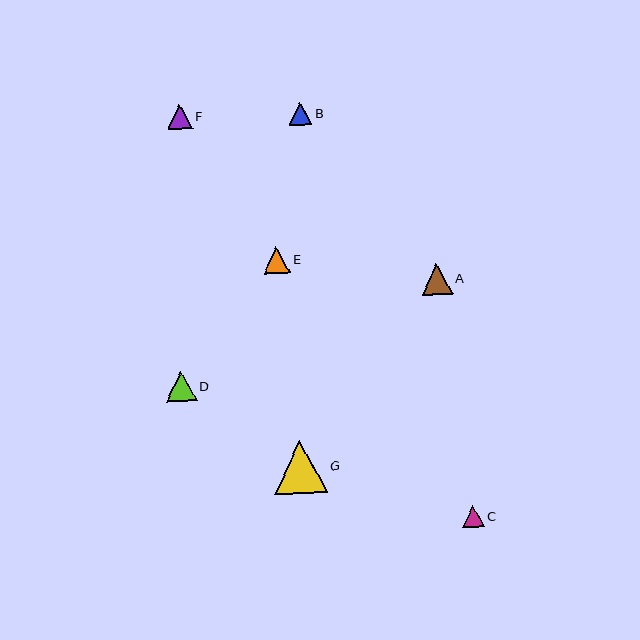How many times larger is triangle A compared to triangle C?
Triangle A is approximately 1.5 times the size of triangle C.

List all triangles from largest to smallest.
From largest to smallest: G, A, D, E, F, B, C.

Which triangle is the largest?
Triangle G is the largest with a size of approximately 53 pixels.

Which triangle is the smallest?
Triangle C is the smallest with a size of approximately 21 pixels.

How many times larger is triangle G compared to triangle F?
Triangle G is approximately 2.1 times the size of triangle F.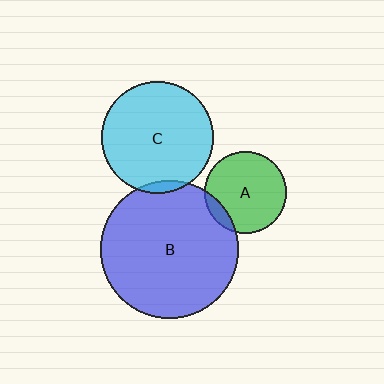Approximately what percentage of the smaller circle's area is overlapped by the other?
Approximately 10%.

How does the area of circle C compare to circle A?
Approximately 1.9 times.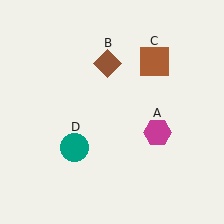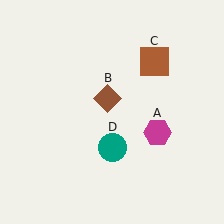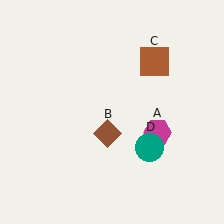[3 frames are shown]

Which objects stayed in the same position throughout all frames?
Magenta hexagon (object A) and brown square (object C) remained stationary.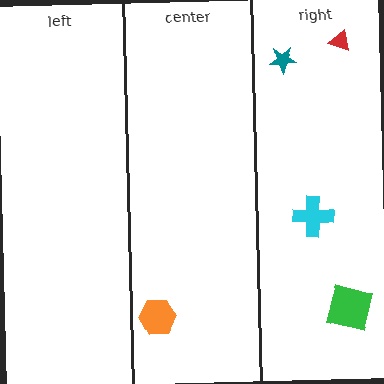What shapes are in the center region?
The orange hexagon.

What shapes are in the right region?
The green square, the red triangle, the teal star, the cyan cross.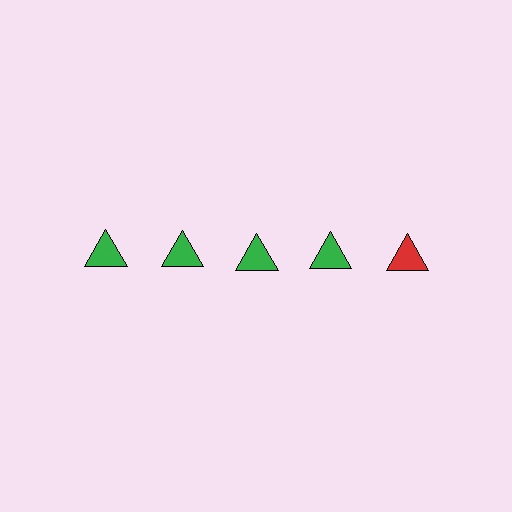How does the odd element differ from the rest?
It has a different color: red instead of green.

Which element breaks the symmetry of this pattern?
The red triangle in the top row, rightmost column breaks the symmetry. All other shapes are green triangles.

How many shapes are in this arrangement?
There are 5 shapes arranged in a grid pattern.